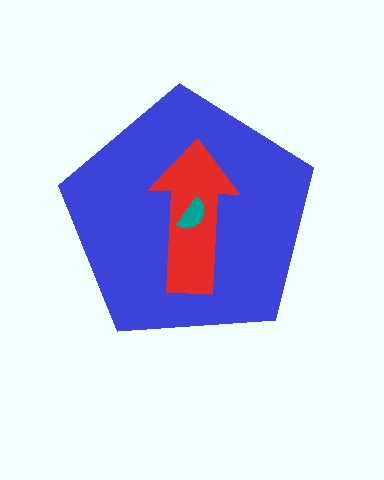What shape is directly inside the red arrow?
The teal semicircle.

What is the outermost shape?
The blue pentagon.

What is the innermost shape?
The teal semicircle.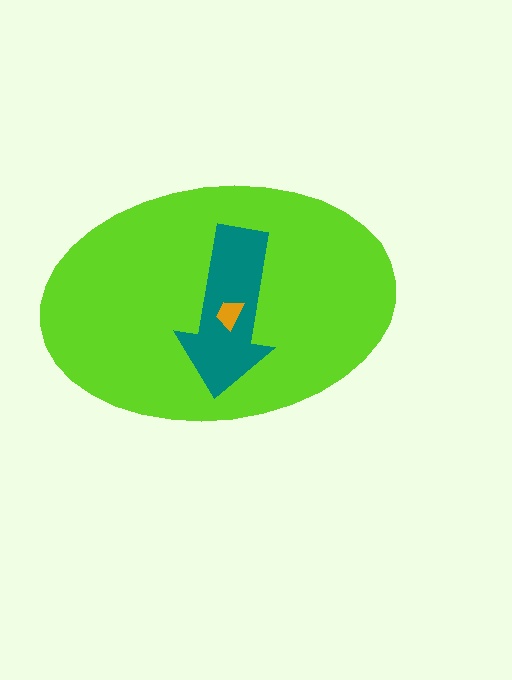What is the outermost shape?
The lime ellipse.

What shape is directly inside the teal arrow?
The orange trapezoid.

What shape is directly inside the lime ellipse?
The teal arrow.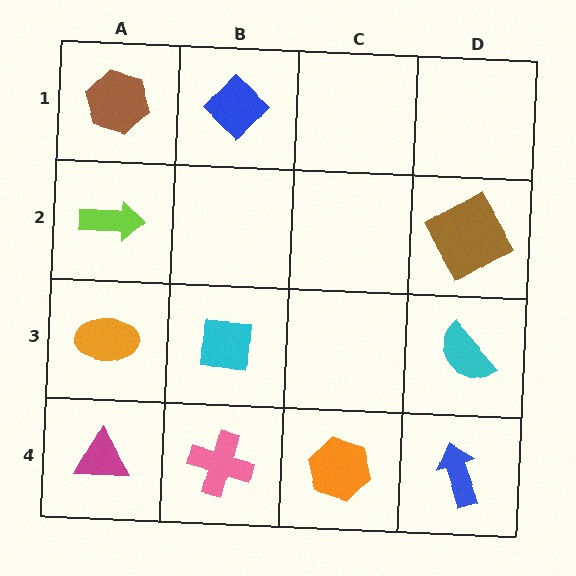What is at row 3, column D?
A cyan semicircle.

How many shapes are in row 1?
2 shapes.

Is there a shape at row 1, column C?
No, that cell is empty.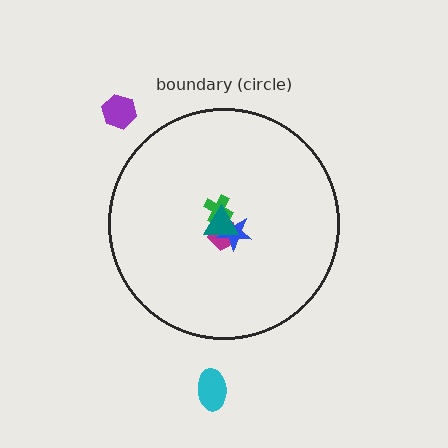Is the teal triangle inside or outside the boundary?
Inside.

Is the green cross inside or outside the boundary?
Inside.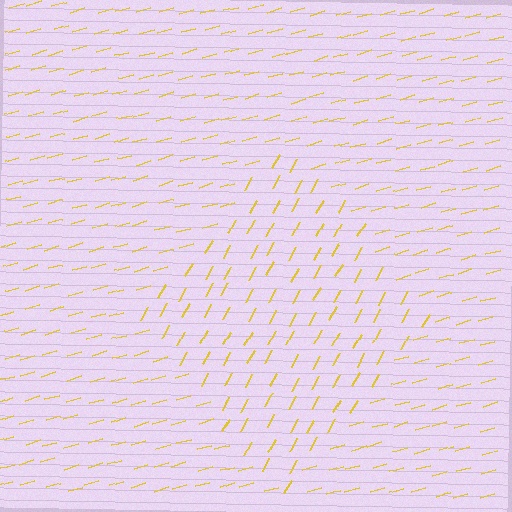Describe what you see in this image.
The image is filled with small yellow line segments. A diamond region in the image has lines oriented differently from the surrounding lines, creating a visible texture boundary.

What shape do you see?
I see a diamond.